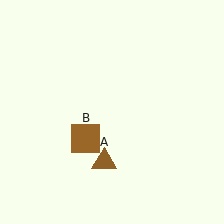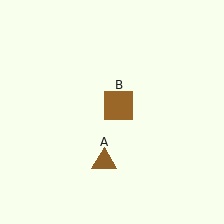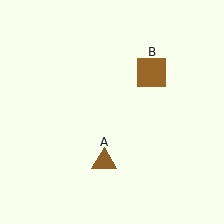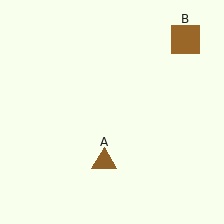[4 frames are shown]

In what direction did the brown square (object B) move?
The brown square (object B) moved up and to the right.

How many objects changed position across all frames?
1 object changed position: brown square (object B).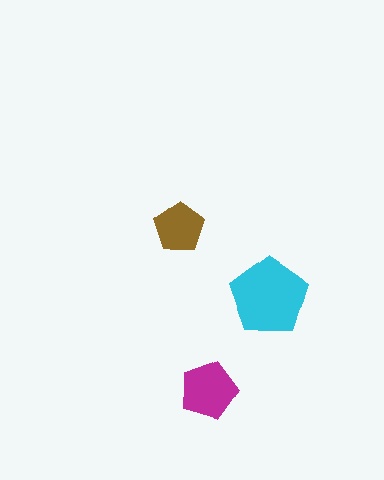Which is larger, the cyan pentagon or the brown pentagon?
The cyan one.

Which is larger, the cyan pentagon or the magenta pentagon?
The cyan one.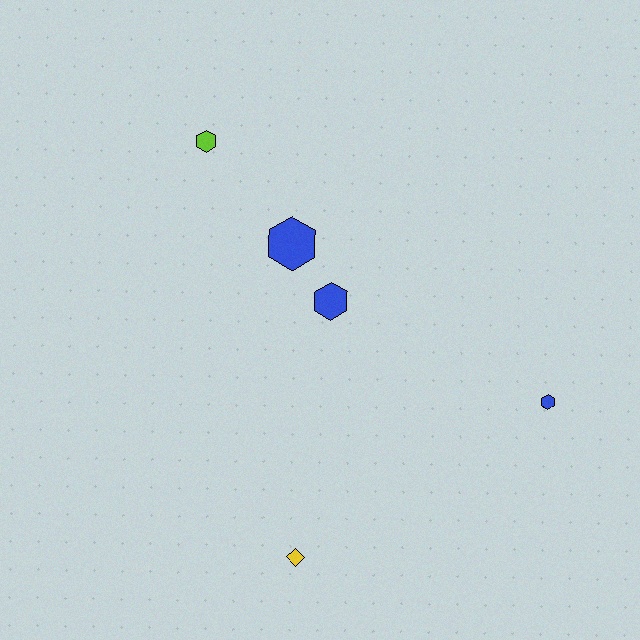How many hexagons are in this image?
There are 4 hexagons.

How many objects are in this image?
There are 5 objects.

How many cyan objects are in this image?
There are no cyan objects.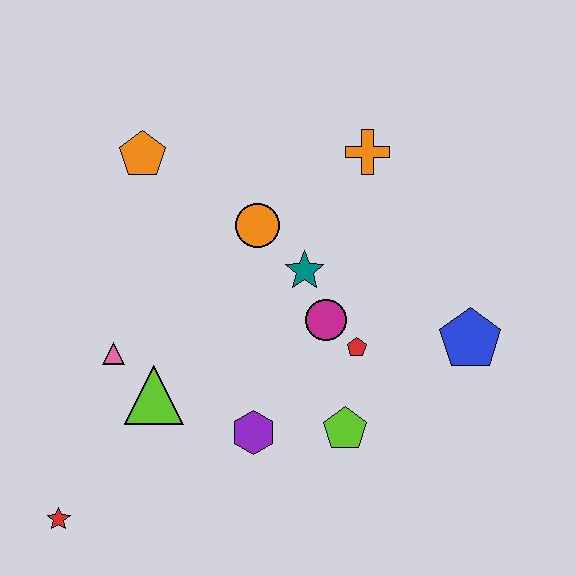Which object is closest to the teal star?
The magenta circle is closest to the teal star.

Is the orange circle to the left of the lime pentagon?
Yes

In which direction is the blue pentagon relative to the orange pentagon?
The blue pentagon is to the right of the orange pentagon.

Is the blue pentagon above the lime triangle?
Yes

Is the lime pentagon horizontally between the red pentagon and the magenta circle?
Yes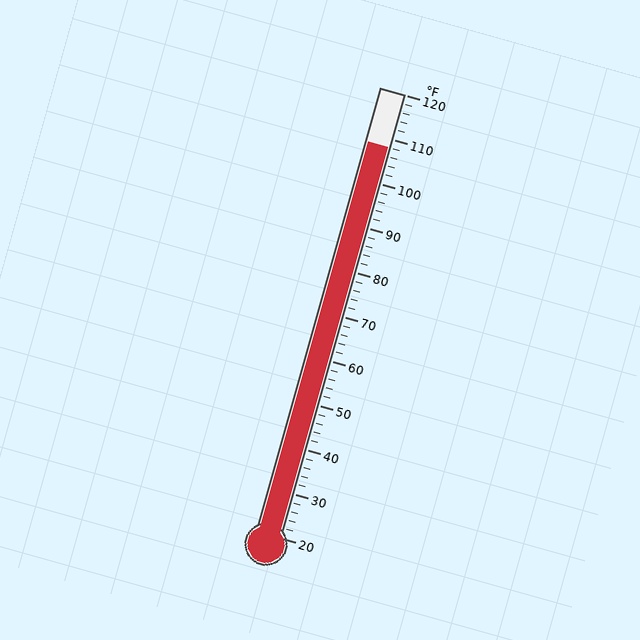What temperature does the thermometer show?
The thermometer shows approximately 108°F.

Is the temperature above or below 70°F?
The temperature is above 70°F.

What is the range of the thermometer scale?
The thermometer scale ranges from 20°F to 120°F.